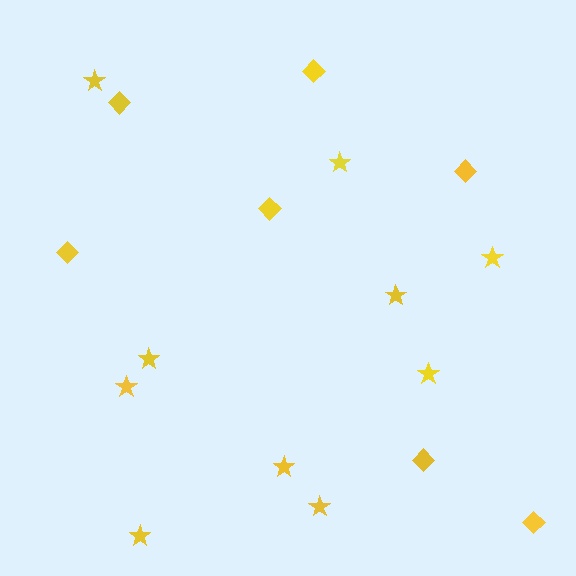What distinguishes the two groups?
There are 2 groups: one group of diamonds (7) and one group of stars (10).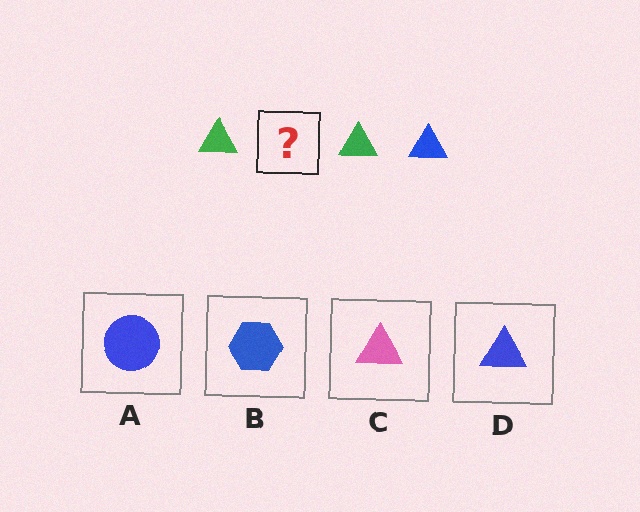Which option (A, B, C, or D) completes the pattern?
D.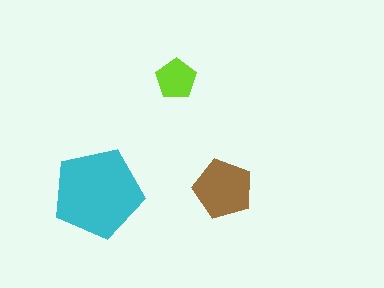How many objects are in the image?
There are 3 objects in the image.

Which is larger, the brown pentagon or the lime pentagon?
The brown one.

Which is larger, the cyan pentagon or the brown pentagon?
The cyan one.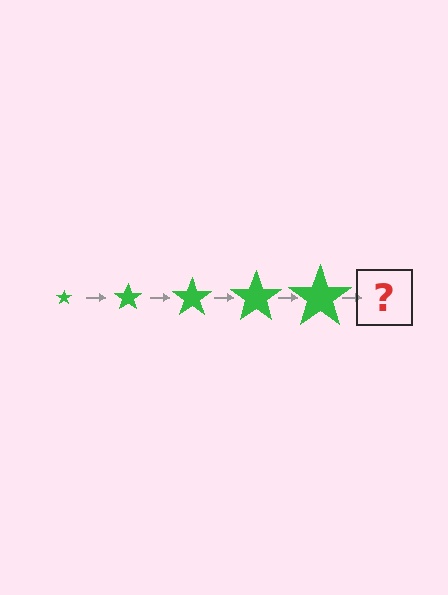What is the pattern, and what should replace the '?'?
The pattern is that the star gets progressively larger each step. The '?' should be a green star, larger than the previous one.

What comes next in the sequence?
The next element should be a green star, larger than the previous one.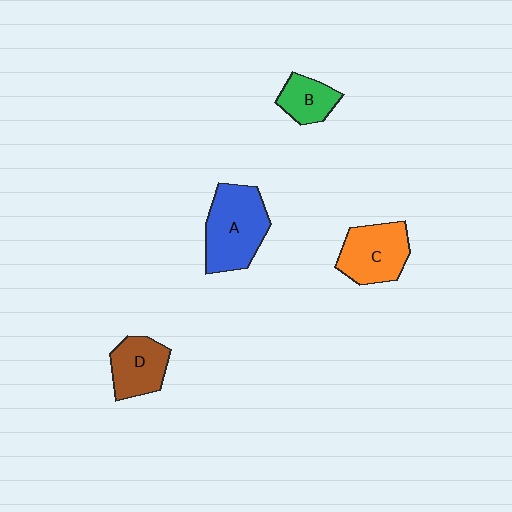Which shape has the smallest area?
Shape B (green).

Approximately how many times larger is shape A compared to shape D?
Approximately 1.5 times.